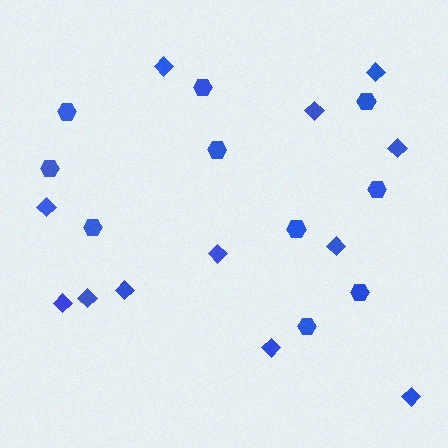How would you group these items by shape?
There are 2 groups: one group of hexagons (10) and one group of diamonds (12).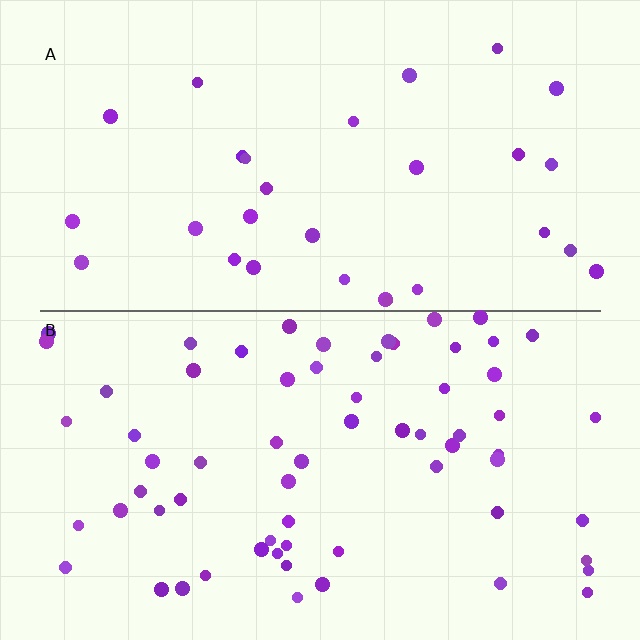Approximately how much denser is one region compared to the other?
Approximately 2.2× — region B over region A.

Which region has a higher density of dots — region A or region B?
B (the bottom).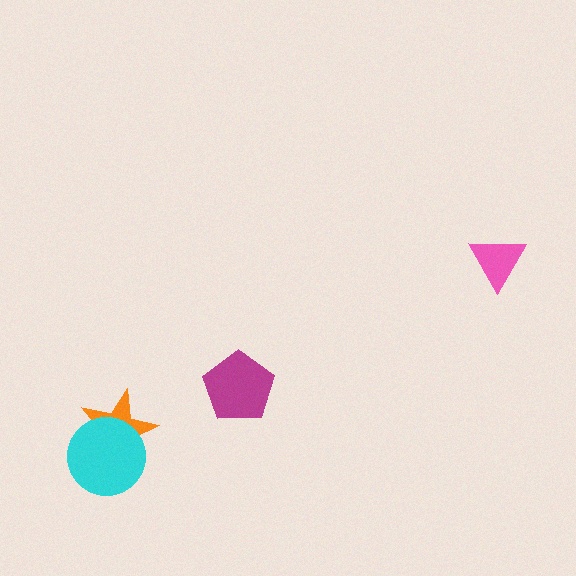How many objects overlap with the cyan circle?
1 object overlaps with the cyan circle.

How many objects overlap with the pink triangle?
0 objects overlap with the pink triangle.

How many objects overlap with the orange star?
1 object overlaps with the orange star.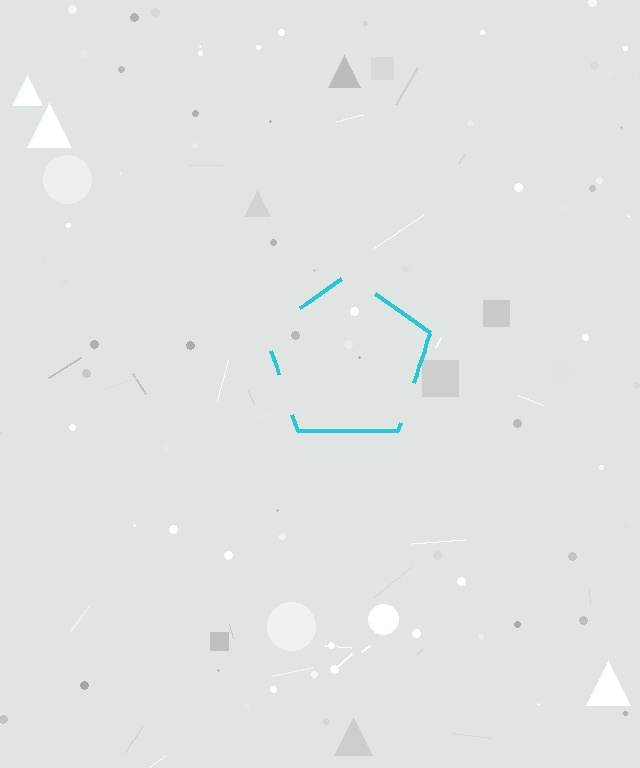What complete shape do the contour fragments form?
The contour fragments form a pentagon.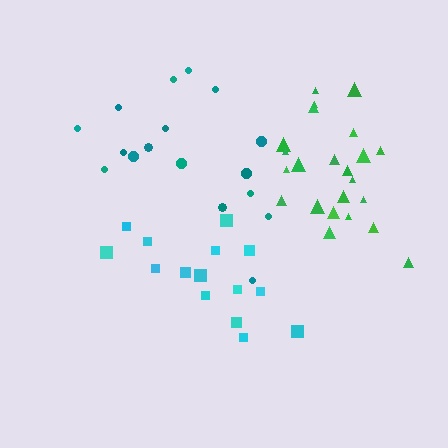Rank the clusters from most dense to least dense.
green, cyan, teal.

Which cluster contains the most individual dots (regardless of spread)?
Green (23).